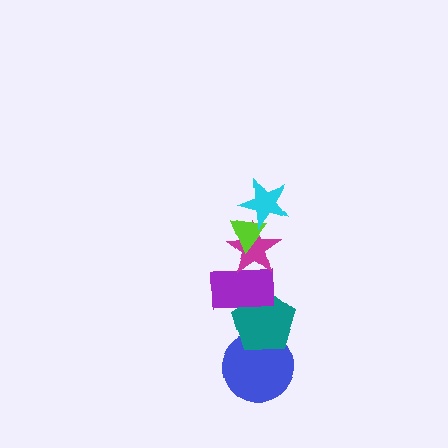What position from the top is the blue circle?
The blue circle is 6th from the top.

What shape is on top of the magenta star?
The lime triangle is on top of the magenta star.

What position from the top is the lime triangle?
The lime triangle is 2nd from the top.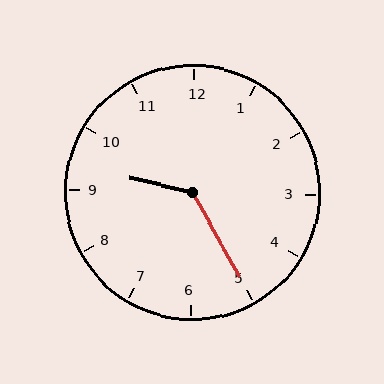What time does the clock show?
9:25.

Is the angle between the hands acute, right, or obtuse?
It is obtuse.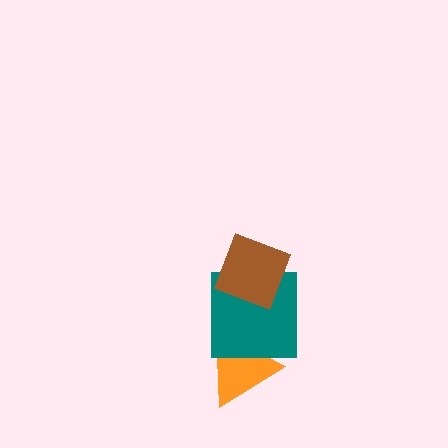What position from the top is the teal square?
The teal square is 2nd from the top.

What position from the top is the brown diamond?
The brown diamond is 1st from the top.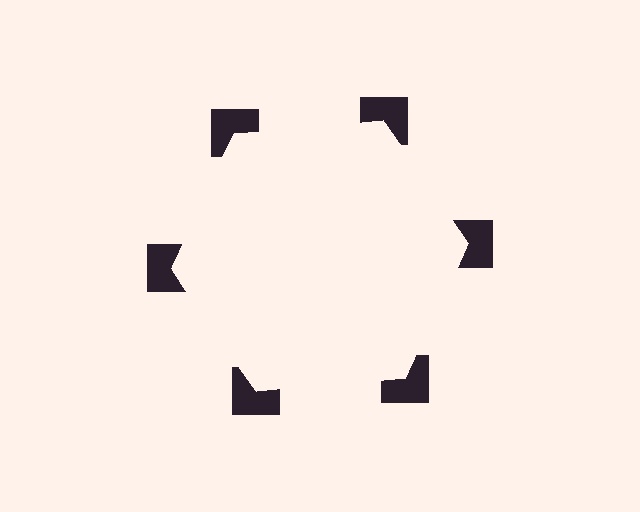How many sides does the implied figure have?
6 sides.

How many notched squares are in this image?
There are 6 — one at each vertex of the illusory hexagon.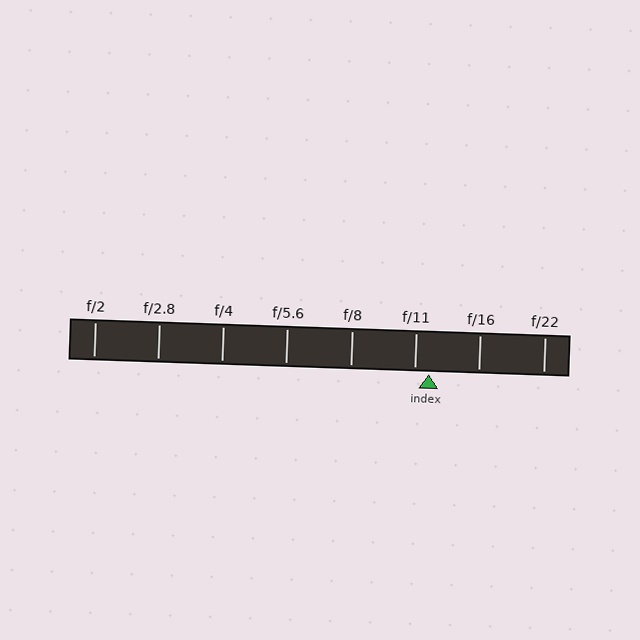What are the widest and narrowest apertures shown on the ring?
The widest aperture shown is f/2 and the narrowest is f/22.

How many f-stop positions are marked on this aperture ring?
There are 8 f-stop positions marked.